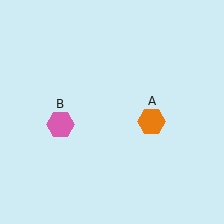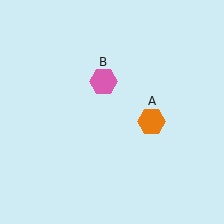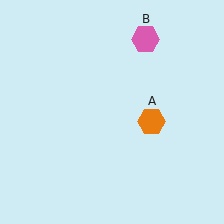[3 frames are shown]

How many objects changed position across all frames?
1 object changed position: pink hexagon (object B).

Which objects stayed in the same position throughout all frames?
Orange hexagon (object A) remained stationary.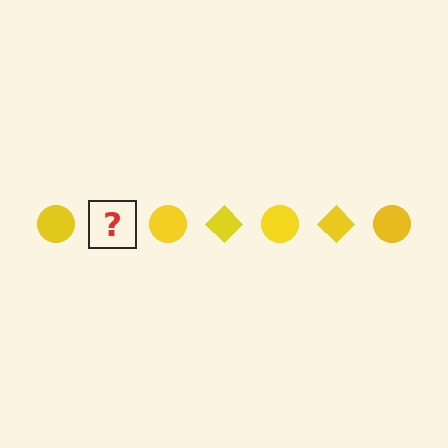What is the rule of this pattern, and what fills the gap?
The rule is that the pattern cycles through circle, diamond shapes in yellow. The gap should be filled with a yellow diamond.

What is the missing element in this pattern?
The missing element is a yellow diamond.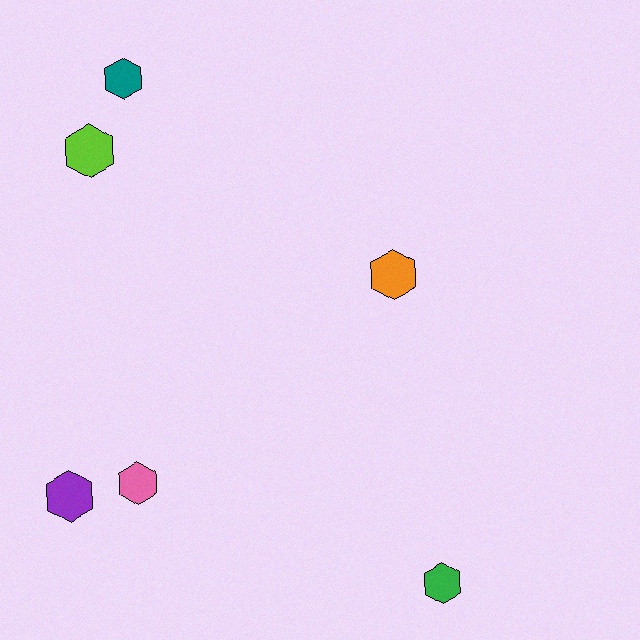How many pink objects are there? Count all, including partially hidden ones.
There is 1 pink object.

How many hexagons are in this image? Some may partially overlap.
There are 6 hexagons.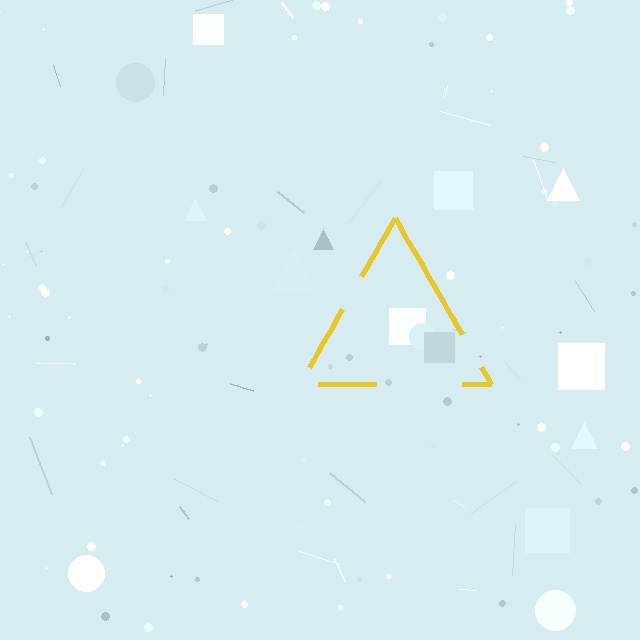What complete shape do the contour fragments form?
The contour fragments form a triangle.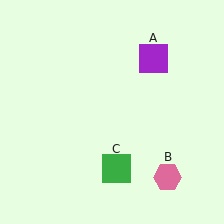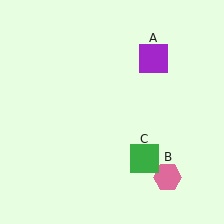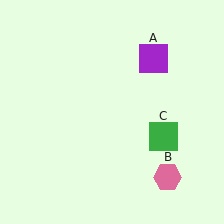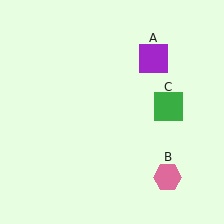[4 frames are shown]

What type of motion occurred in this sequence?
The green square (object C) rotated counterclockwise around the center of the scene.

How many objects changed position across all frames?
1 object changed position: green square (object C).